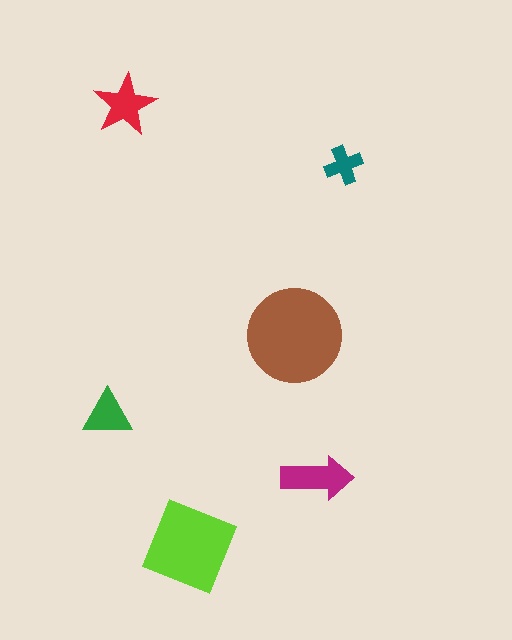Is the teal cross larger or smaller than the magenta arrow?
Smaller.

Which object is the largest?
The brown circle.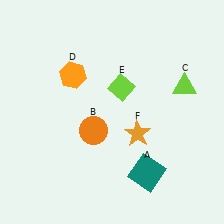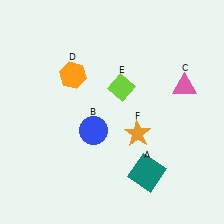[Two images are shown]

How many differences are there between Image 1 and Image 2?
There are 2 differences between the two images.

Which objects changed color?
B changed from orange to blue. C changed from lime to pink.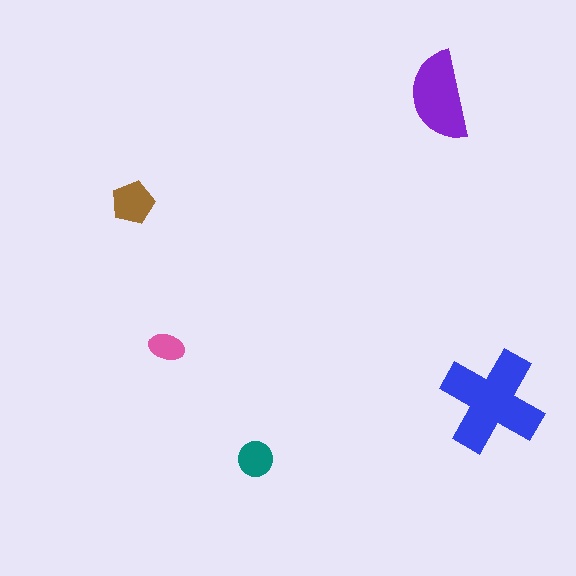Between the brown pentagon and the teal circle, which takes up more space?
The brown pentagon.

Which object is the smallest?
The pink ellipse.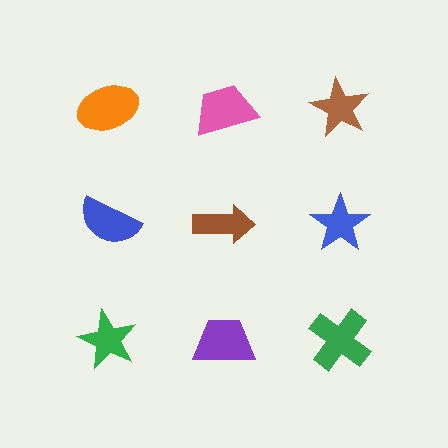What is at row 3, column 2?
A purple trapezoid.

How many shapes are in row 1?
3 shapes.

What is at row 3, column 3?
A green cross.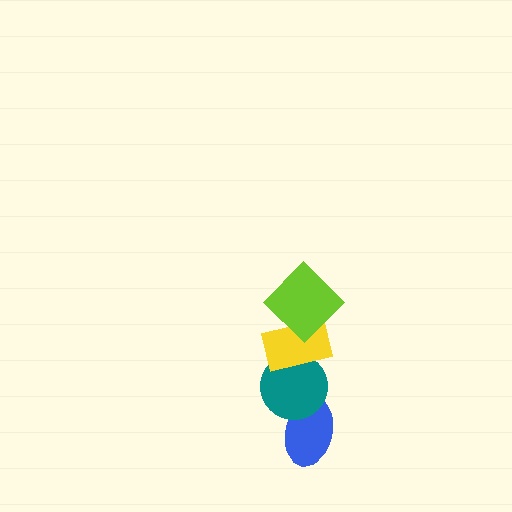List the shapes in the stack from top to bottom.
From top to bottom: the lime diamond, the yellow rectangle, the teal circle, the blue ellipse.